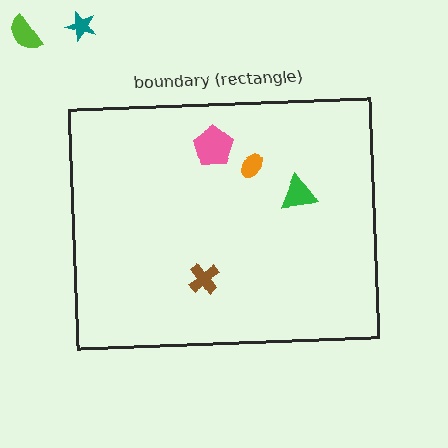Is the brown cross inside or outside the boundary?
Inside.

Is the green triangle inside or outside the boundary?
Inside.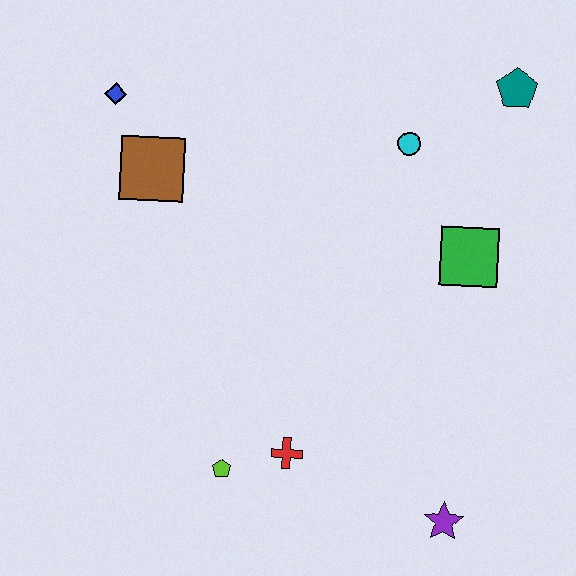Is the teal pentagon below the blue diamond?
No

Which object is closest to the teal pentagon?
The cyan circle is closest to the teal pentagon.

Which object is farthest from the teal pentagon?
The lime pentagon is farthest from the teal pentagon.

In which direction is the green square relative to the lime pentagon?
The green square is to the right of the lime pentagon.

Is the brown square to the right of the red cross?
No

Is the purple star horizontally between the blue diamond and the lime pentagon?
No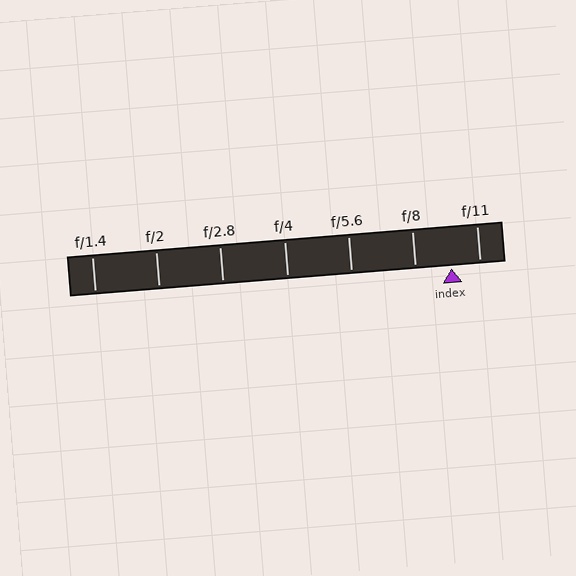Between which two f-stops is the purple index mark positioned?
The index mark is between f/8 and f/11.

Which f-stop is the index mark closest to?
The index mark is closest to f/11.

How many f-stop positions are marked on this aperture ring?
There are 7 f-stop positions marked.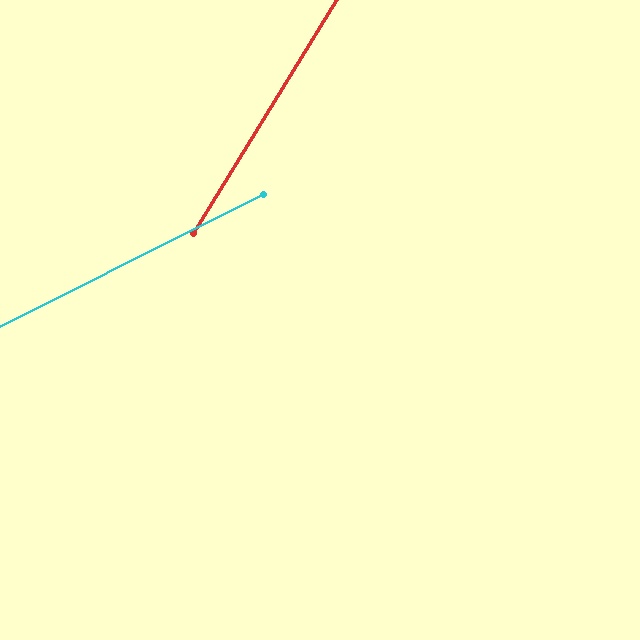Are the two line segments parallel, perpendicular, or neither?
Neither parallel nor perpendicular — they differ by about 32°.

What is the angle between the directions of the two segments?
Approximately 32 degrees.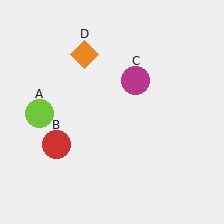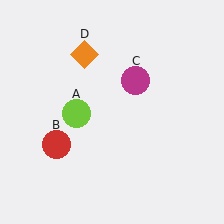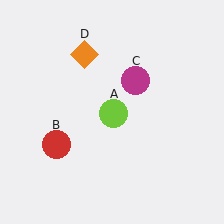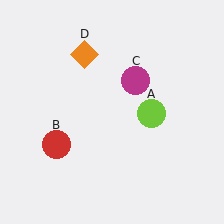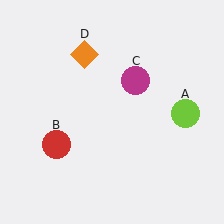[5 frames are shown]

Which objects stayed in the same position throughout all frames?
Red circle (object B) and magenta circle (object C) and orange diamond (object D) remained stationary.